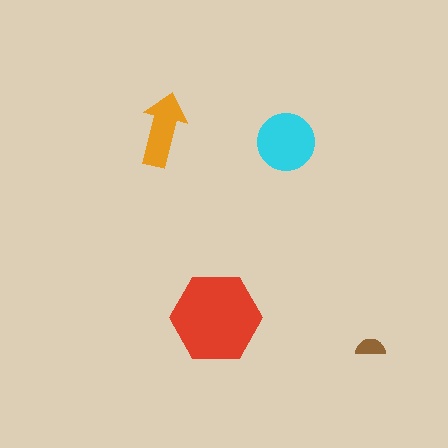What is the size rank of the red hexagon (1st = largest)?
1st.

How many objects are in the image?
There are 4 objects in the image.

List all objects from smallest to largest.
The brown semicircle, the orange arrow, the cyan circle, the red hexagon.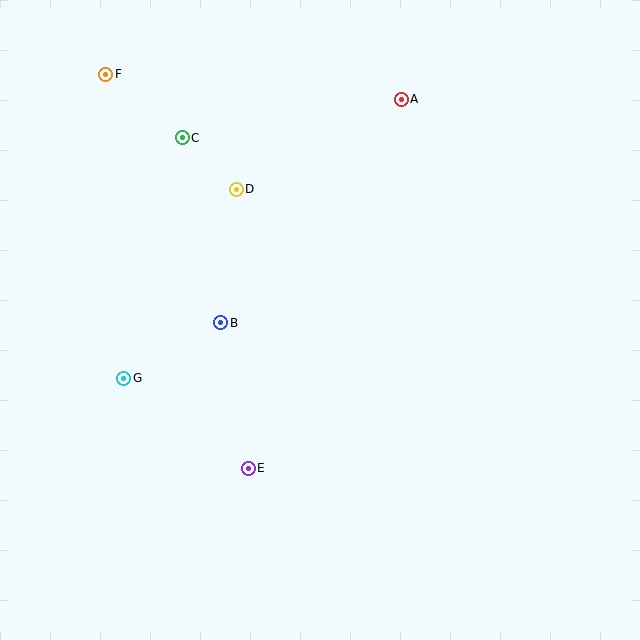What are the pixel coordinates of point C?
Point C is at (182, 138).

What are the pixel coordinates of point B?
Point B is at (221, 323).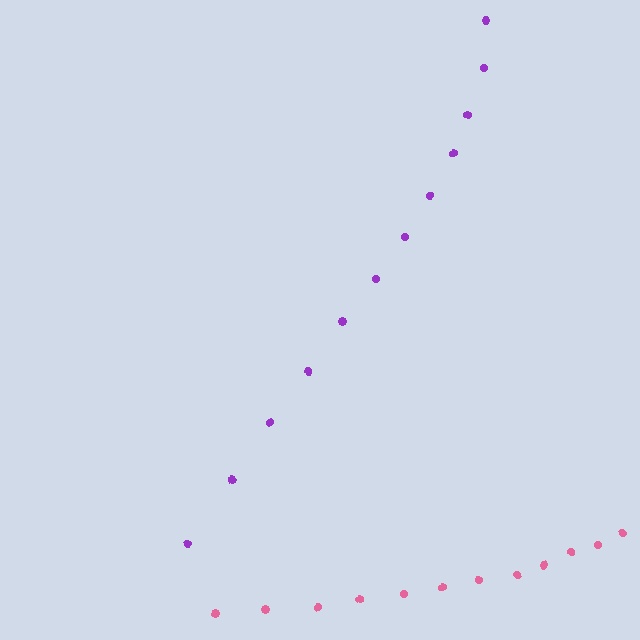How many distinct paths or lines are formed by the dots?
There are 2 distinct paths.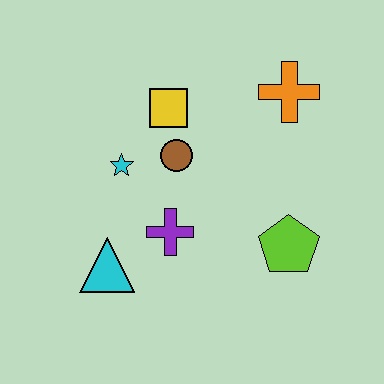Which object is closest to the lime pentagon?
The purple cross is closest to the lime pentagon.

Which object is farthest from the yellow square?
The lime pentagon is farthest from the yellow square.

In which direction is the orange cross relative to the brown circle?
The orange cross is to the right of the brown circle.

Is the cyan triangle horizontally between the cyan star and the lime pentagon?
No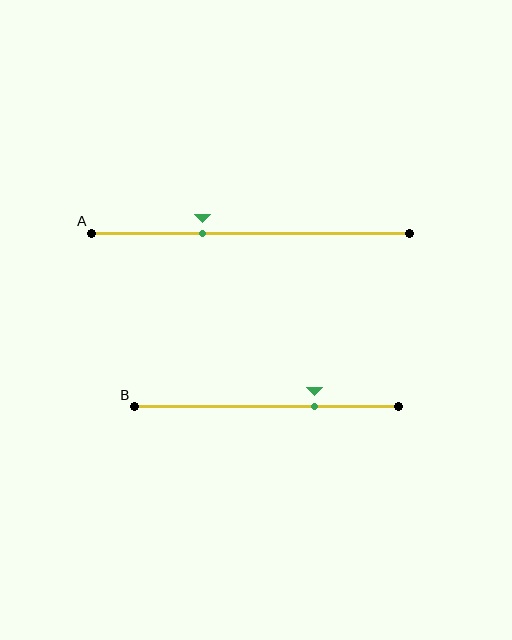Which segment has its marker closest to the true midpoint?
Segment A has its marker closest to the true midpoint.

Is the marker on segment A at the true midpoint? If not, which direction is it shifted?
No, the marker on segment A is shifted to the left by about 15% of the segment length.